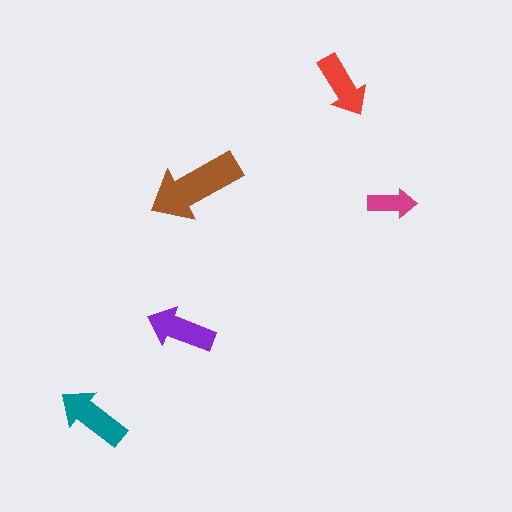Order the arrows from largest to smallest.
the brown one, the teal one, the purple one, the red one, the magenta one.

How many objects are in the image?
There are 5 objects in the image.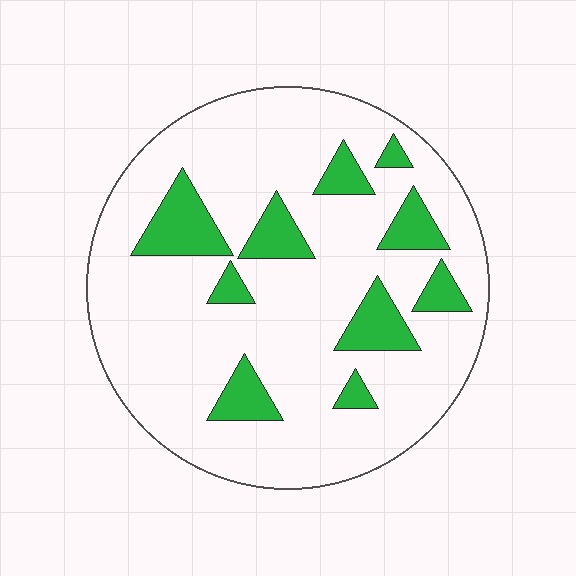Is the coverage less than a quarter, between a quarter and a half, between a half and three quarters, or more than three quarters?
Less than a quarter.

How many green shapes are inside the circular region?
10.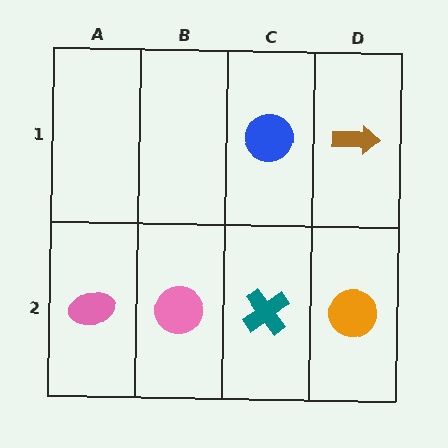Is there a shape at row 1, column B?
No, that cell is empty.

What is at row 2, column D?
An orange circle.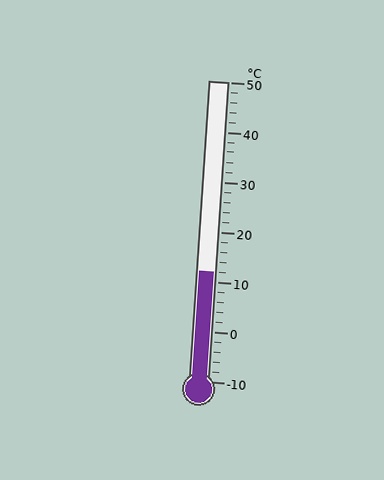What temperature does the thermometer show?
The thermometer shows approximately 12°C.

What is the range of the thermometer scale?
The thermometer scale ranges from -10°C to 50°C.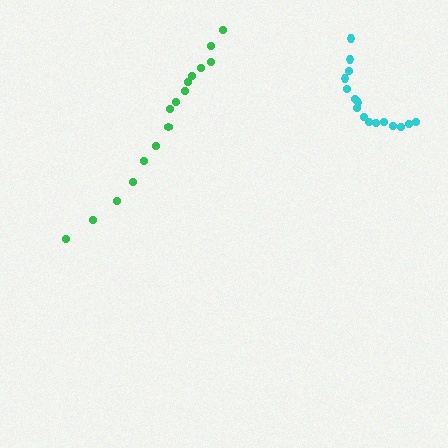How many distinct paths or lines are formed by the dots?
There are 2 distinct paths.